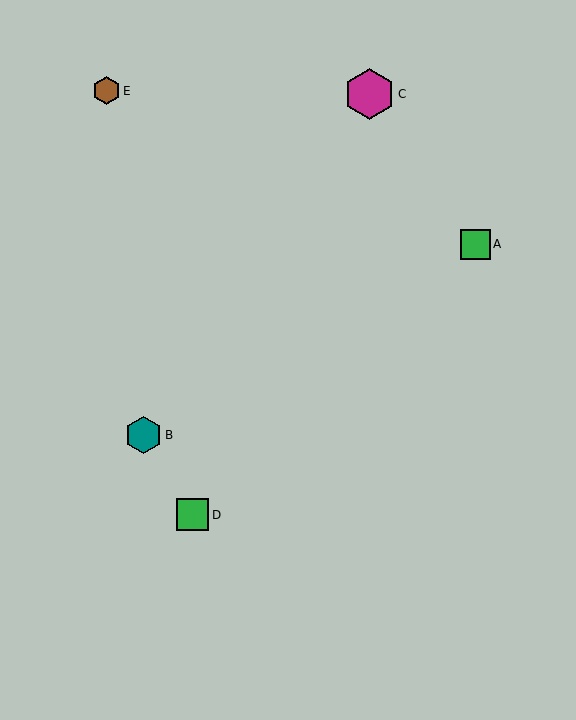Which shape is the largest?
The magenta hexagon (labeled C) is the largest.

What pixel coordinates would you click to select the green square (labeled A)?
Click at (475, 244) to select the green square A.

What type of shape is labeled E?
Shape E is a brown hexagon.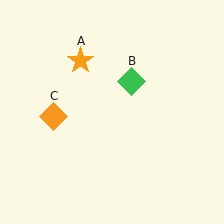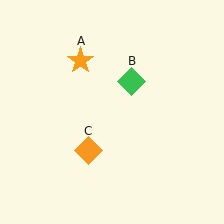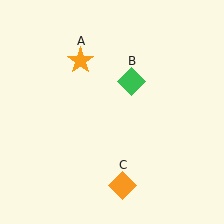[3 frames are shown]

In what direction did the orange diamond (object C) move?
The orange diamond (object C) moved down and to the right.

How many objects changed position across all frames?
1 object changed position: orange diamond (object C).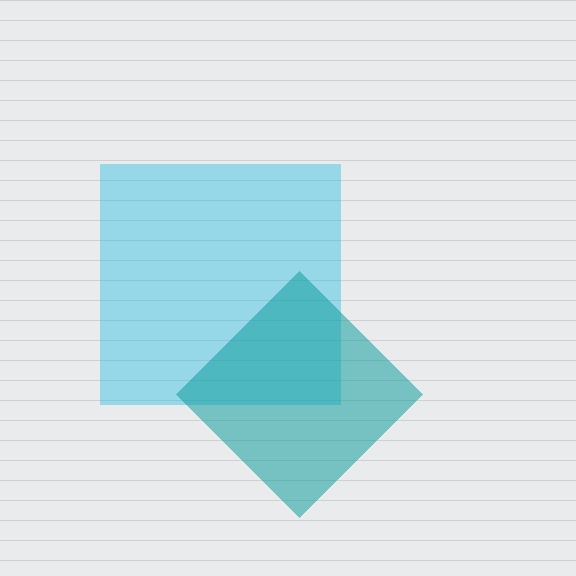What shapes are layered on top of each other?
The layered shapes are: a cyan square, a teal diamond.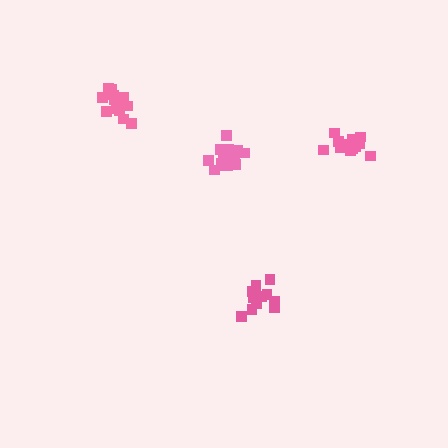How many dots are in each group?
Group 1: 15 dots, Group 2: 14 dots, Group 3: 12 dots, Group 4: 13 dots (54 total).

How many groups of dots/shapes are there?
There are 4 groups.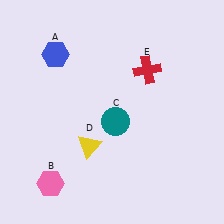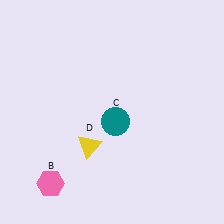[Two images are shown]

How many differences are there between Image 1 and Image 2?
There are 2 differences between the two images.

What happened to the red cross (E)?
The red cross (E) was removed in Image 2. It was in the top-right area of Image 1.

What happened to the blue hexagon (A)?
The blue hexagon (A) was removed in Image 2. It was in the top-left area of Image 1.